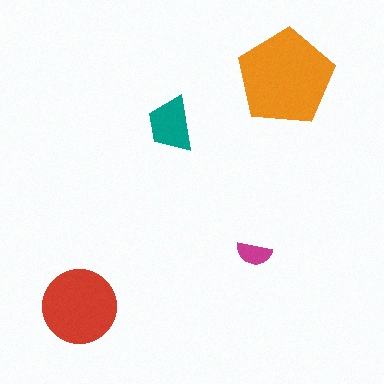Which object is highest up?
The orange pentagon is topmost.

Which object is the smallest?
The magenta semicircle.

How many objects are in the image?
There are 4 objects in the image.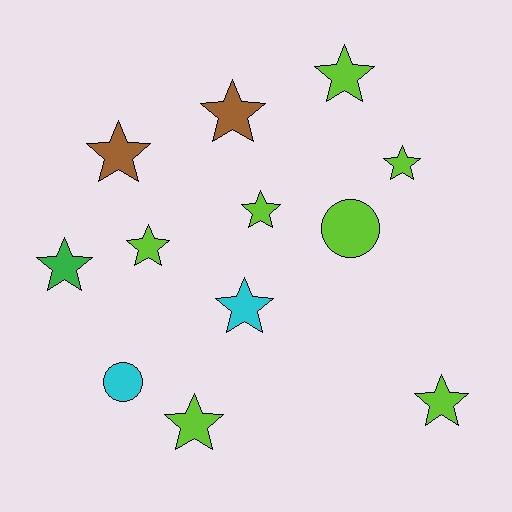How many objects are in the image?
There are 12 objects.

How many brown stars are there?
There are 2 brown stars.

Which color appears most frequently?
Lime, with 7 objects.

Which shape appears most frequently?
Star, with 10 objects.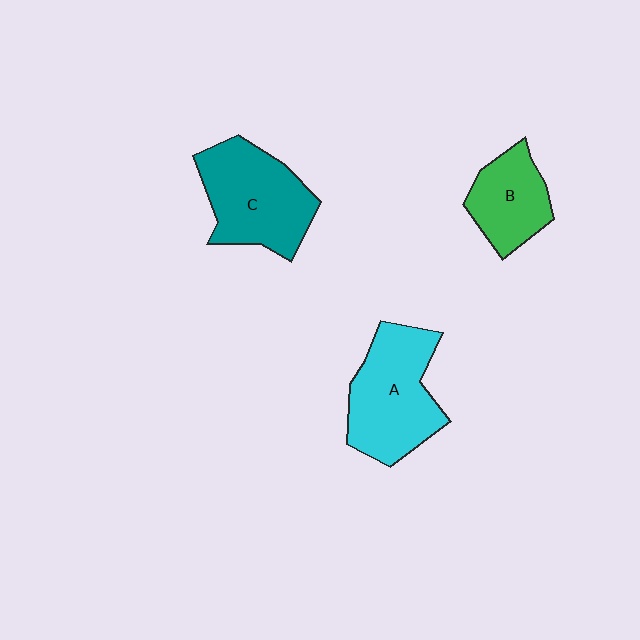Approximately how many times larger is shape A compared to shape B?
Approximately 1.6 times.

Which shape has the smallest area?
Shape B (green).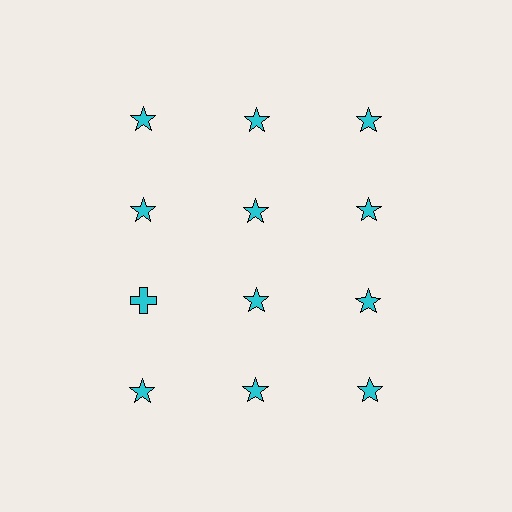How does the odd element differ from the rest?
It has a different shape: cross instead of star.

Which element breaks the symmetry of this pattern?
The cyan cross in the third row, leftmost column breaks the symmetry. All other shapes are cyan stars.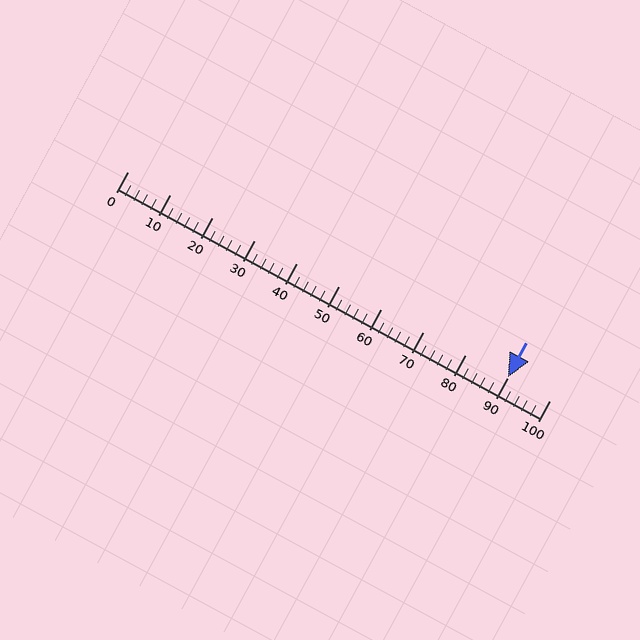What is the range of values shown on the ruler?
The ruler shows values from 0 to 100.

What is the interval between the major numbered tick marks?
The major tick marks are spaced 10 units apart.